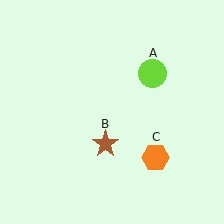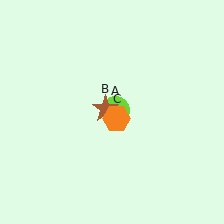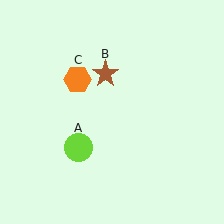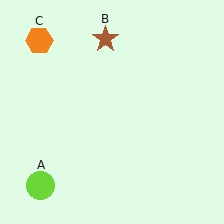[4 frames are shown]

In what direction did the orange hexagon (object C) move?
The orange hexagon (object C) moved up and to the left.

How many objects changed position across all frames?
3 objects changed position: lime circle (object A), brown star (object B), orange hexagon (object C).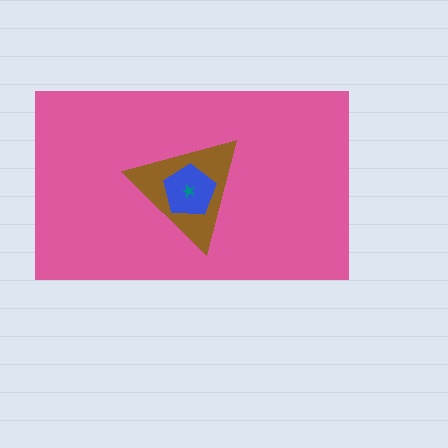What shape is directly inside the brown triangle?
The blue pentagon.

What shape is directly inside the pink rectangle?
The brown triangle.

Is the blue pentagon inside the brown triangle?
Yes.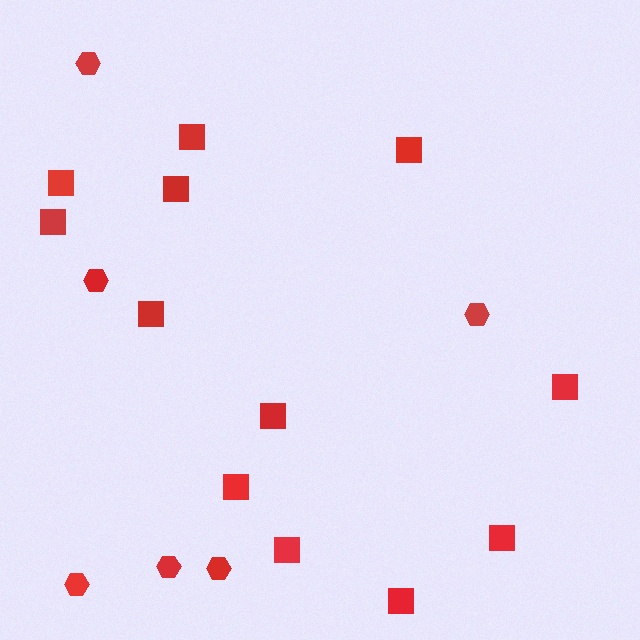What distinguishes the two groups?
There are 2 groups: one group of hexagons (6) and one group of squares (12).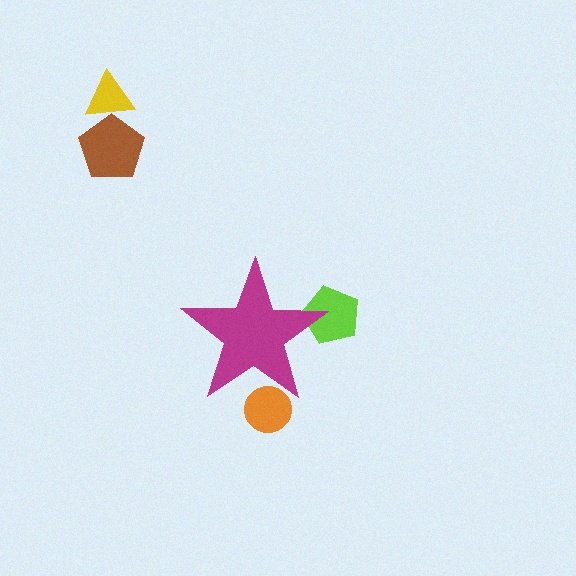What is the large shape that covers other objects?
A magenta star.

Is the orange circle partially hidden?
Yes, the orange circle is partially hidden behind the magenta star.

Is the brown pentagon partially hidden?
No, the brown pentagon is fully visible.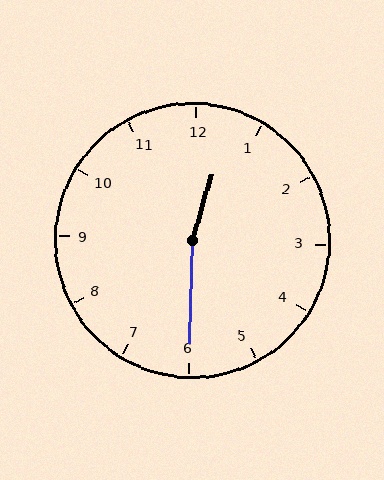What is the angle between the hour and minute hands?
Approximately 165 degrees.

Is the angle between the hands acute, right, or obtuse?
It is obtuse.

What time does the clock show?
12:30.